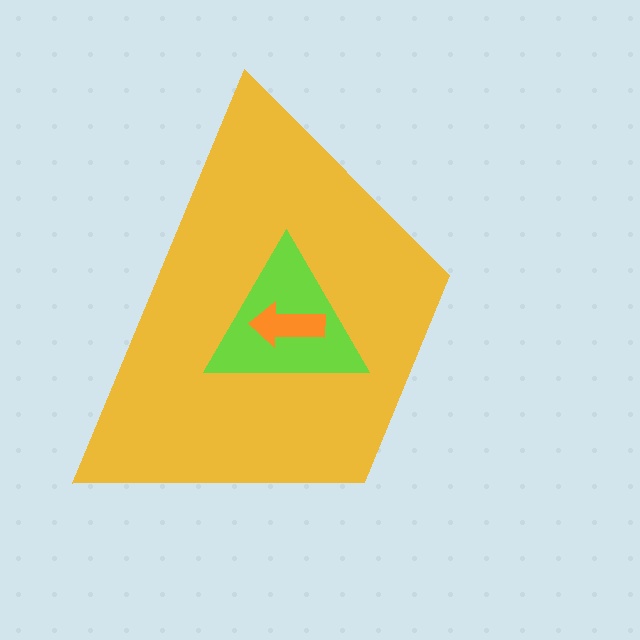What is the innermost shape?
The orange arrow.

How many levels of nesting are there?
3.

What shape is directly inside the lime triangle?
The orange arrow.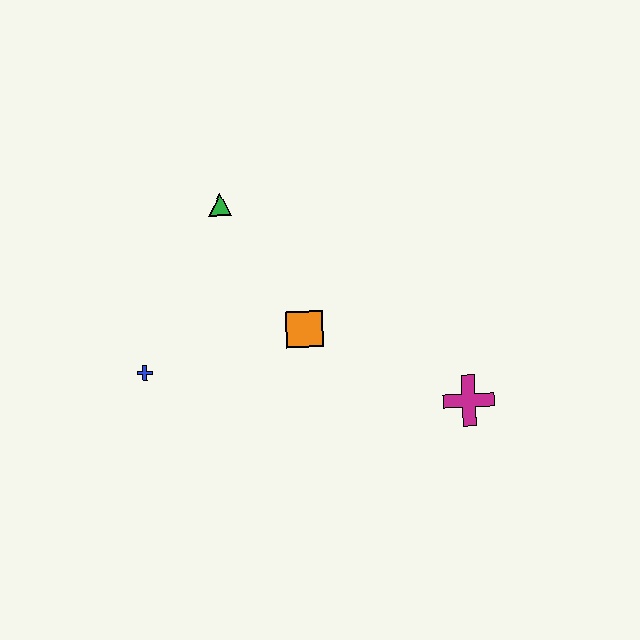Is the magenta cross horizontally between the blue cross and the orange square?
No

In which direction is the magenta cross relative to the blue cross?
The magenta cross is to the right of the blue cross.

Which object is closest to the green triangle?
The orange square is closest to the green triangle.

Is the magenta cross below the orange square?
Yes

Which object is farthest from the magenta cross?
The blue cross is farthest from the magenta cross.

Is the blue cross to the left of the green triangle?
Yes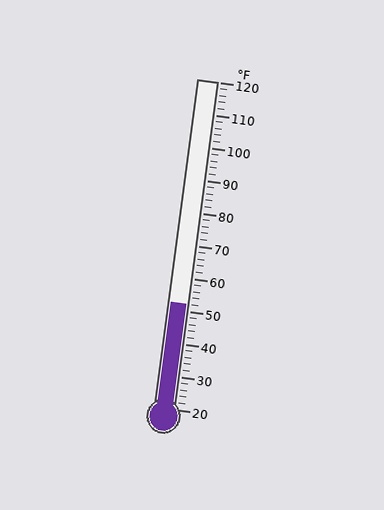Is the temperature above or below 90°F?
The temperature is below 90°F.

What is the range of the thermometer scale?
The thermometer scale ranges from 20°F to 120°F.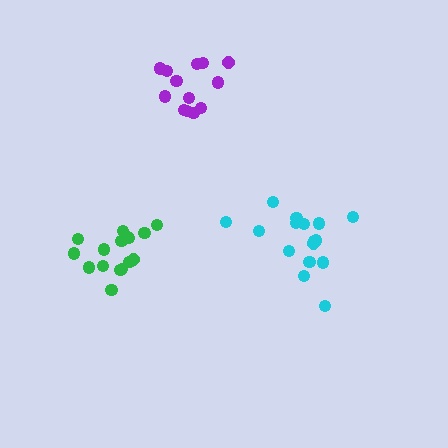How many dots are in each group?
Group 1: 16 dots, Group 2: 16 dots, Group 3: 13 dots (45 total).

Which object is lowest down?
The green cluster is bottommost.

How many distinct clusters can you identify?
There are 3 distinct clusters.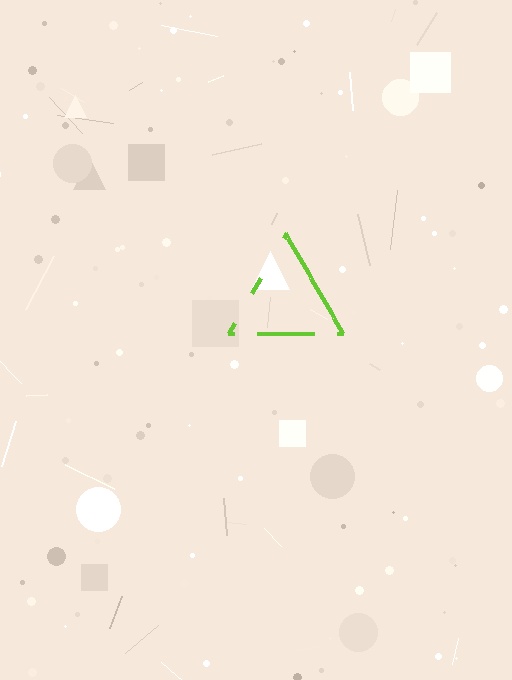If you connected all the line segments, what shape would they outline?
They would outline a triangle.